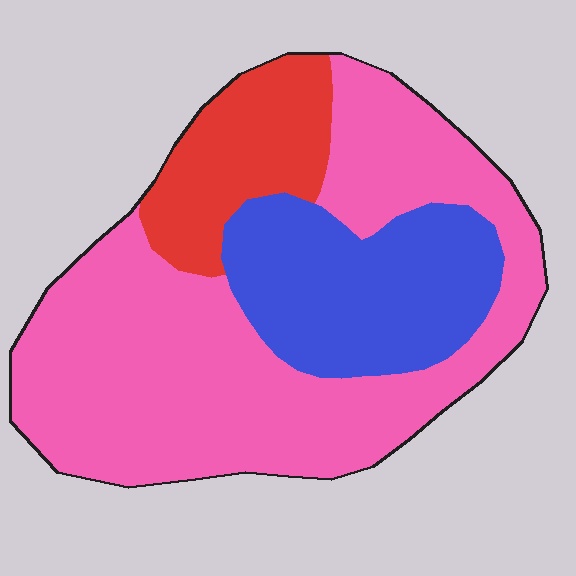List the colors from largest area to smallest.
From largest to smallest: pink, blue, red.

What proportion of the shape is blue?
Blue covers roughly 25% of the shape.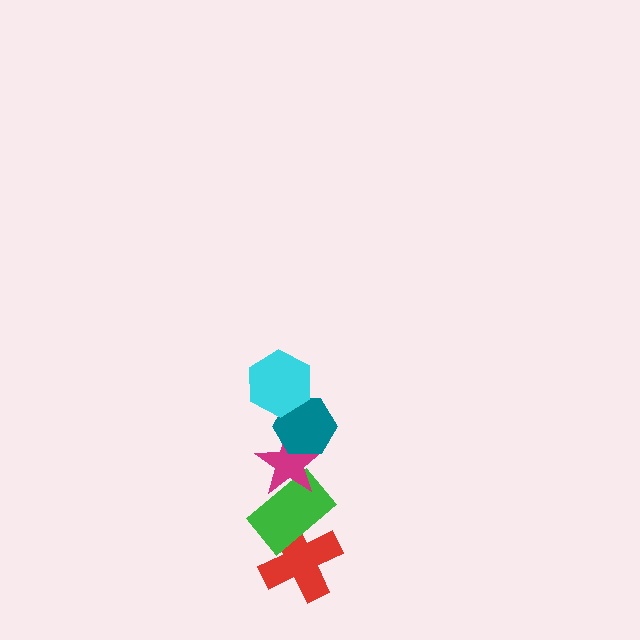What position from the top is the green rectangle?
The green rectangle is 4th from the top.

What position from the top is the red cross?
The red cross is 5th from the top.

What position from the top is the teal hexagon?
The teal hexagon is 2nd from the top.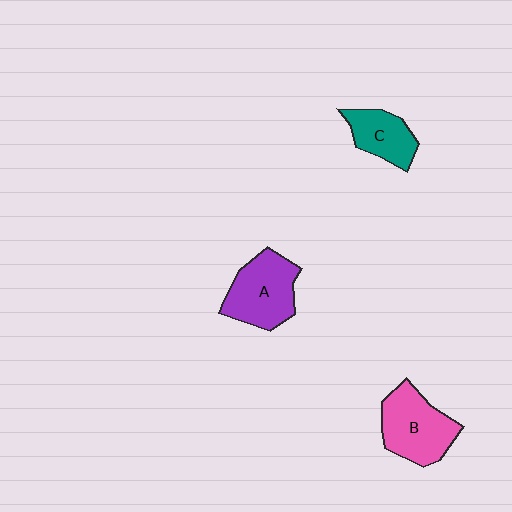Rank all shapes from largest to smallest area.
From largest to smallest: B (pink), A (purple), C (teal).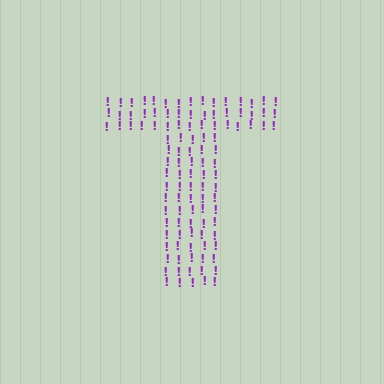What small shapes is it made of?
It is made of small exclamation marks.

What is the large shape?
The large shape is the letter T.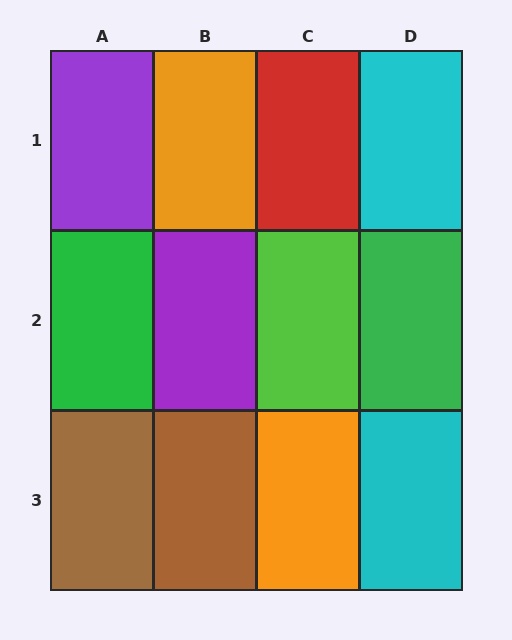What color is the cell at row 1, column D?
Cyan.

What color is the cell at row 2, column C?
Lime.